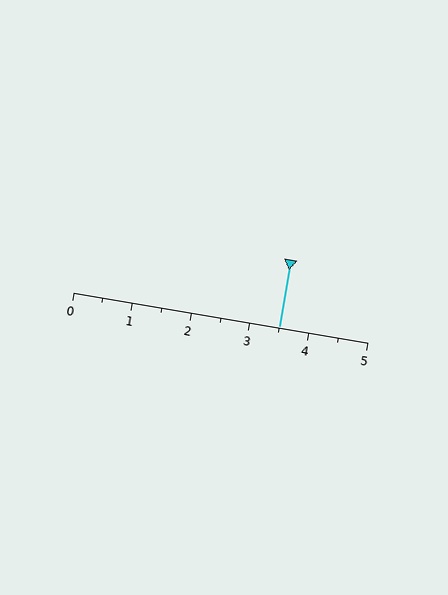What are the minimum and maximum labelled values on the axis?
The axis runs from 0 to 5.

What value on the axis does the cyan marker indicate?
The marker indicates approximately 3.5.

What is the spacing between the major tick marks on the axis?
The major ticks are spaced 1 apart.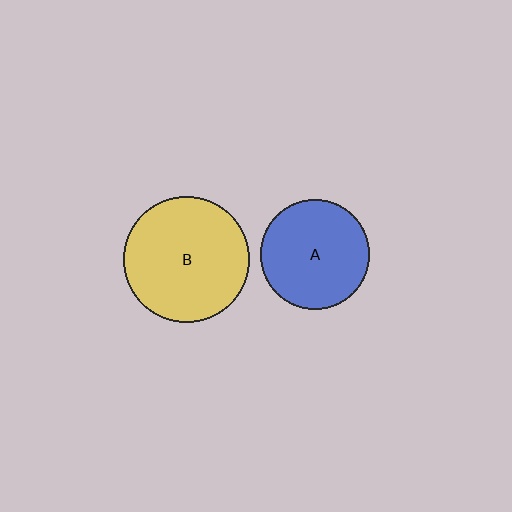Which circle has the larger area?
Circle B (yellow).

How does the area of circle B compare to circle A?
Approximately 1.3 times.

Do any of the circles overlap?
No, none of the circles overlap.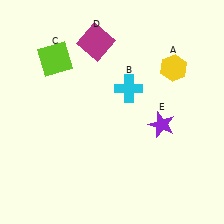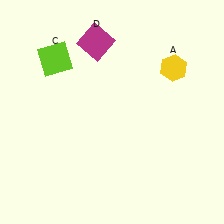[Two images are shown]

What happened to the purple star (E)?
The purple star (E) was removed in Image 2. It was in the bottom-right area of Image 1.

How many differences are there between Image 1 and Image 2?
There are 2 differences between the two images.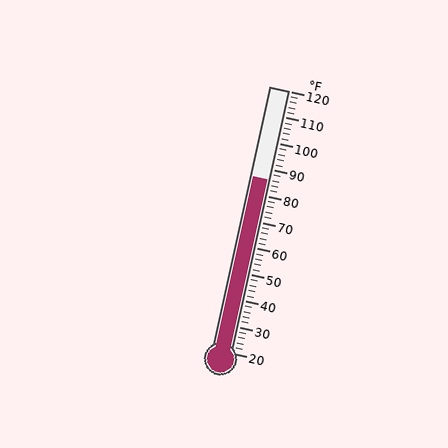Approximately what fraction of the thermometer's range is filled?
The thermometer is filled to approximately 65% of its range.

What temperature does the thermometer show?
The thermometer shows approximately 86°F.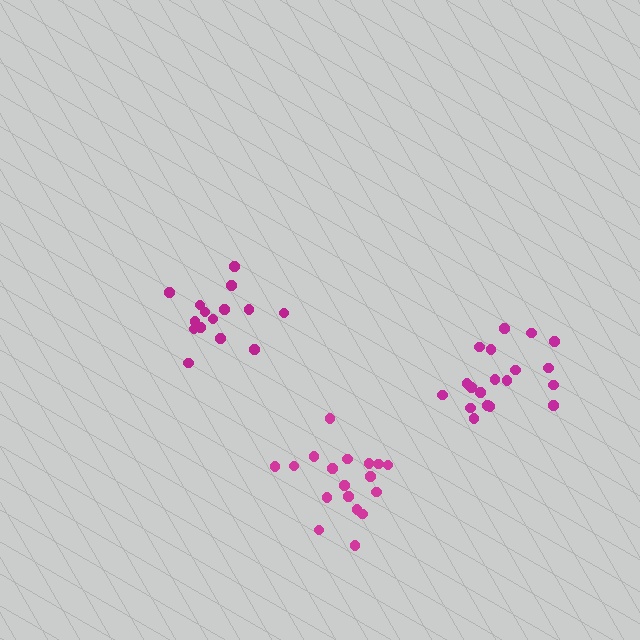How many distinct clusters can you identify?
There are 3 distinct clusters.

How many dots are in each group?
Group 1: 18 dots, Group 2: 15 dots, Group 3: 19 dots (52 total).